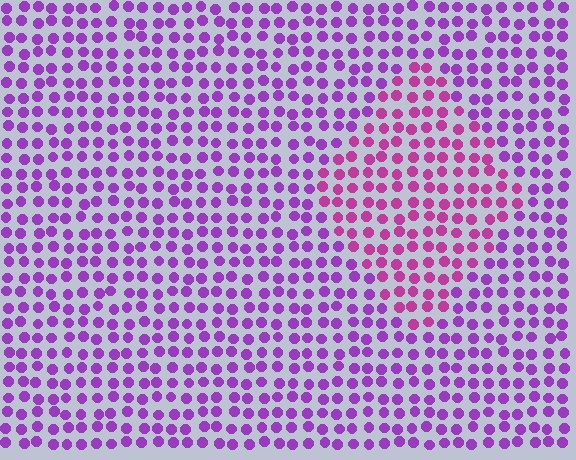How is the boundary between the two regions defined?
The boundary is defined purely by a slight shift in hue (about 32 degrees). Spacing, size, and orientation are identical on both sides.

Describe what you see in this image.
The image is filled with small purple elements in a uniform arrangement. A diamond-shaped region is visible where the elements are tinted to a slightly different hue, forming a subtle color boundary.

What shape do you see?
I see a diamond.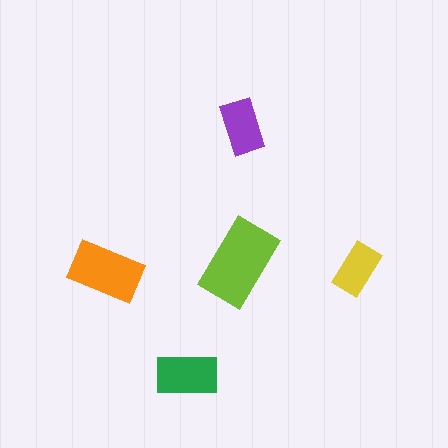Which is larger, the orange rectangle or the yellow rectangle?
The orange one.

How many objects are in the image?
There are 5 objects in the image.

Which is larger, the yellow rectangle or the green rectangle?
The green one.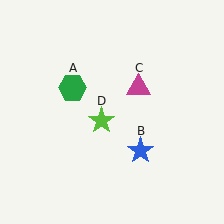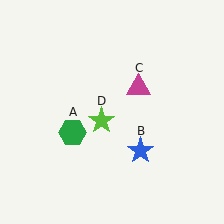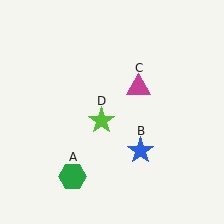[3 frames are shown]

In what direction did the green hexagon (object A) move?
The green hexagon (object A) moved down.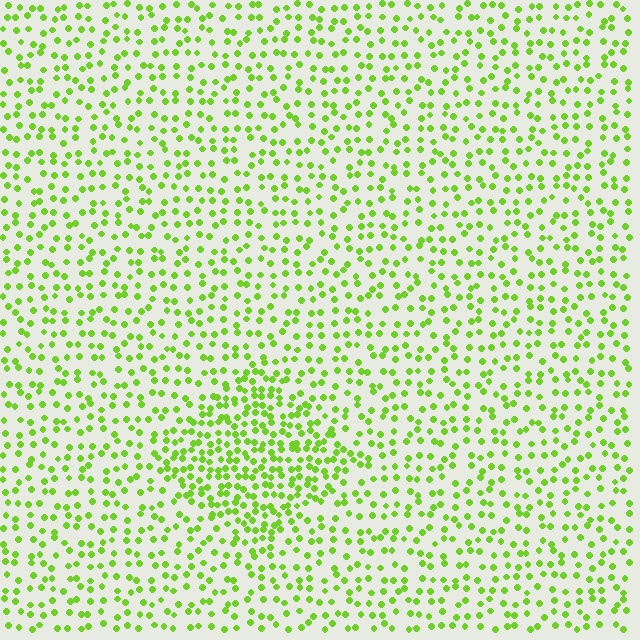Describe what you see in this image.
The image contains small lime elements arranged at two different densities. A diamond-shaped region is visible where the elements are more densely packed than the surrounding area.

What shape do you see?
I see a diamond.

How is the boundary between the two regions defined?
The boundary is defined by a change in element density (approximately 1.9x ratio). All elements are the same color, size, and shape.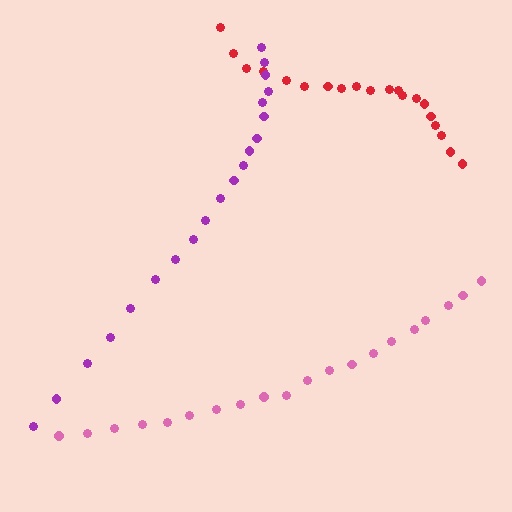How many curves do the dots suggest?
There are 3 distinct paths.